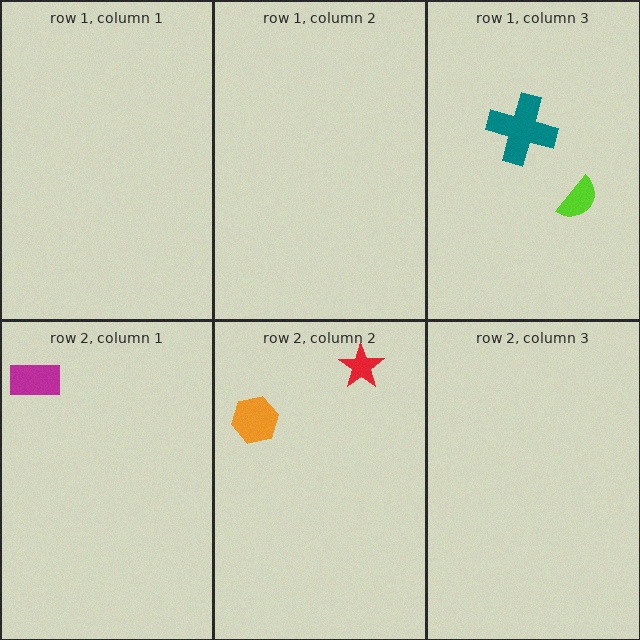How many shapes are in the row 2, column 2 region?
2.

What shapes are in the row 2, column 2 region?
The orange hexagon, the red star.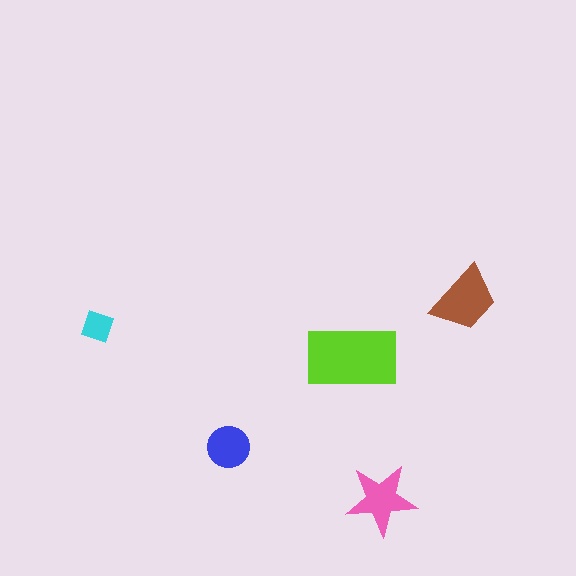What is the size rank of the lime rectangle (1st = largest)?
1st.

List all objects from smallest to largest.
The cyan square, the blue circle, the pink star, the brown trapezoid, the lime rectangle.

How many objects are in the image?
There are 5 objects in the image.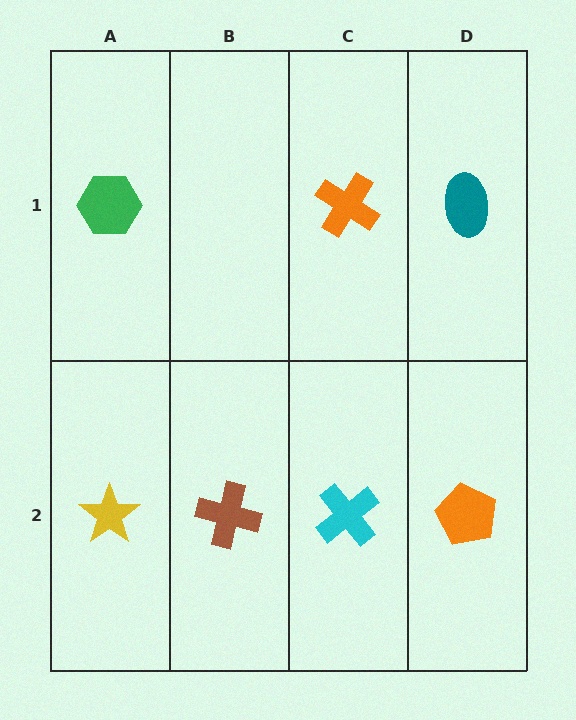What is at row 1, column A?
A green hexagon.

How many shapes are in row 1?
3 shapes.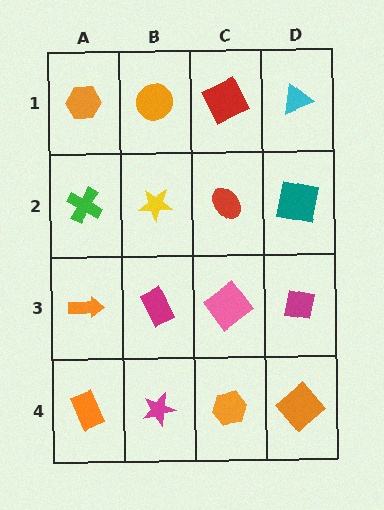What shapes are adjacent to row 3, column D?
A teal square (row 2, column D), an orange diamond (row 4, column D), a pink diamond (row 3, column C).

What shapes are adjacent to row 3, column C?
A red ellipse (row 2, column C), an orange hexagon (row 4, column C), a magenta rectangle (row 3, column B), a magenta square (row 3, column D).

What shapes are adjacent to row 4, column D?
A magenta square (row 3, column D), an orange hexagon (row 4, column C).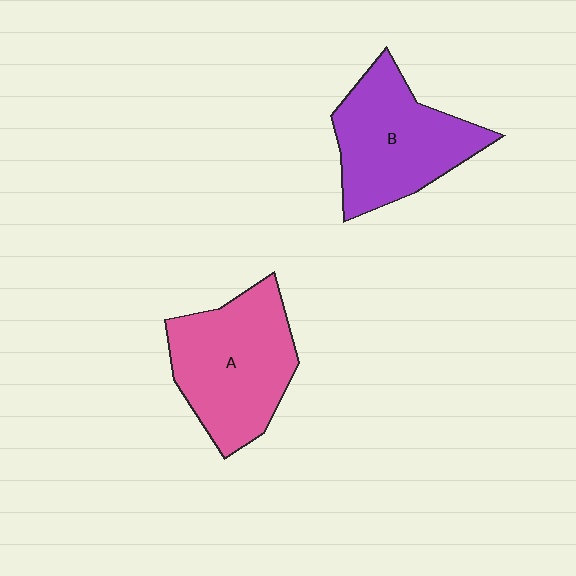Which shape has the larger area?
Shape A (pink).